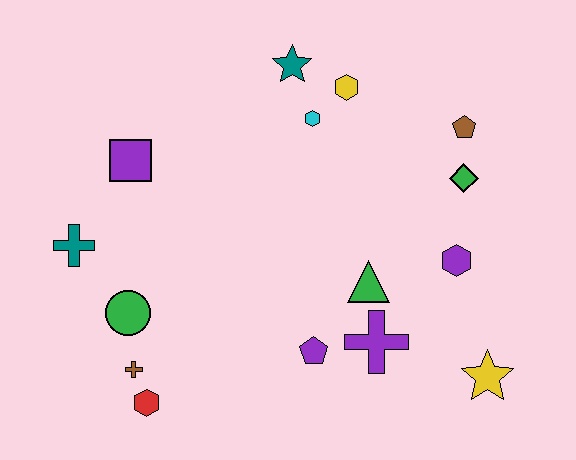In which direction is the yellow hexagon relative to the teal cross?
The yellow hexagon is to the right of the teal cross.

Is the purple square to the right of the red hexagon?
No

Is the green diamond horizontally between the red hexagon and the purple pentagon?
No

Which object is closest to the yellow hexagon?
The cyan hexagon is closest to the yellow hexagon.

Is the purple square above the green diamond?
Yes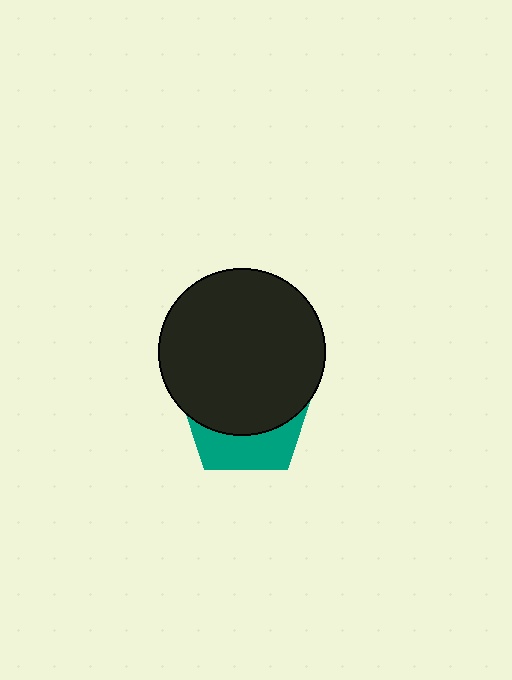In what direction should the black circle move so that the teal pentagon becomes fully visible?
The black circle should move up. That is the shortest direction to clear the overlap and leave the teal pentagon fully visible.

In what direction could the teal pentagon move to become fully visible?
The teal pentagon could move down. That would shift it out from behind the black circle entirely.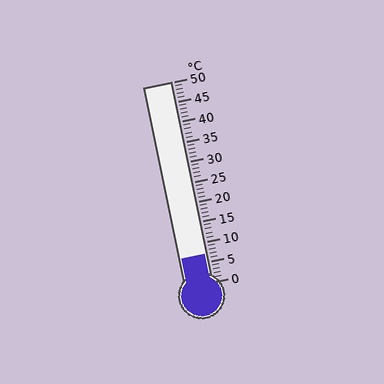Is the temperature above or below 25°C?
The temperature is below 25°C.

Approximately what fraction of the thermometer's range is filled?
The thermometer is filled to approximately 15% of its range.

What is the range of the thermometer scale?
The thermometer scale ranges from 0°C to 50°C.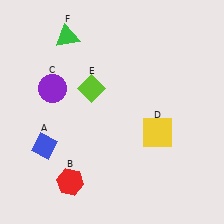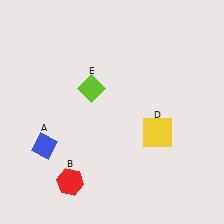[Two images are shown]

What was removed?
The purple circle (C), the green triangle (F) were removed in Image 2.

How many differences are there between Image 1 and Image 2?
There are 2 differences between the two images.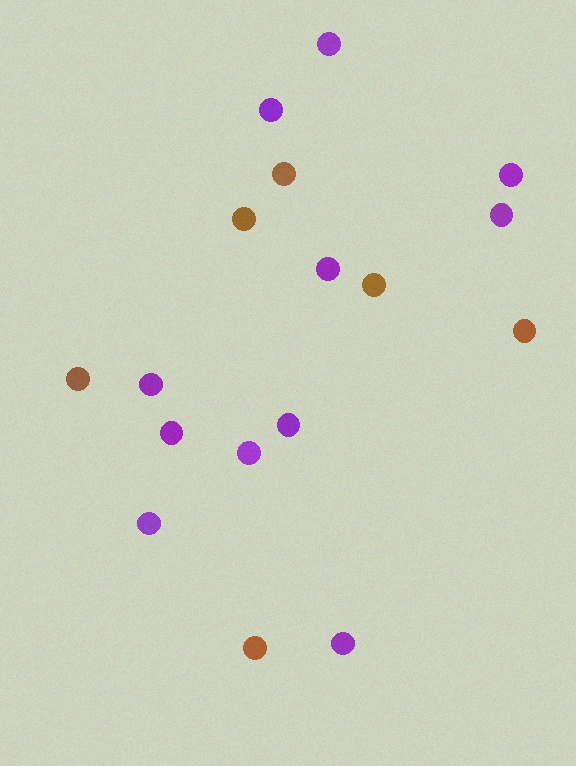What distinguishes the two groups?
There are 2 groups: one group of brown circles (6) and one group of purple circles (11).